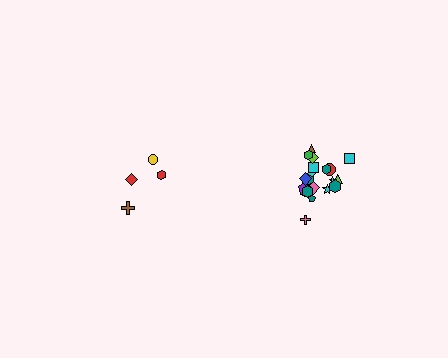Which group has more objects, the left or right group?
The right group.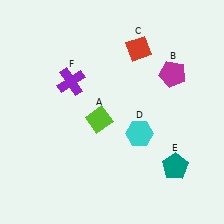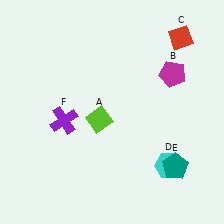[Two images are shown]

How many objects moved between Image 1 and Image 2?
3 objects moved between the two images.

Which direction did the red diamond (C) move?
The red diamond (C) moved right.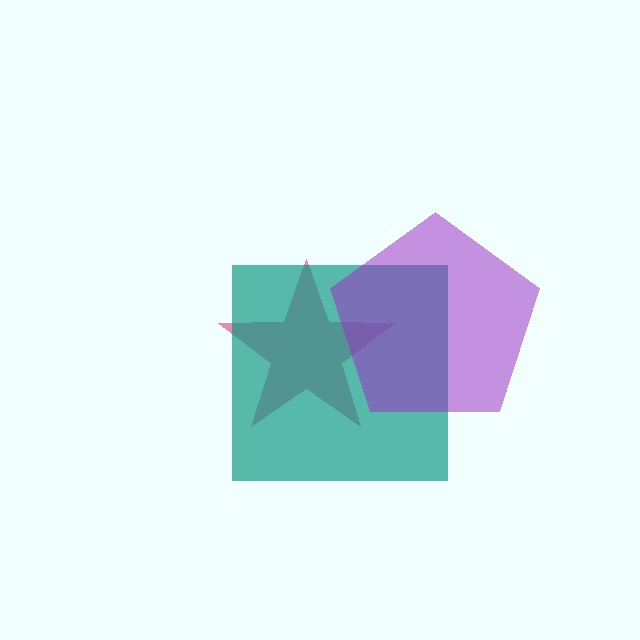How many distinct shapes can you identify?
There are 3 distinct shapes: a pink star, a teal square, a purple pentagon.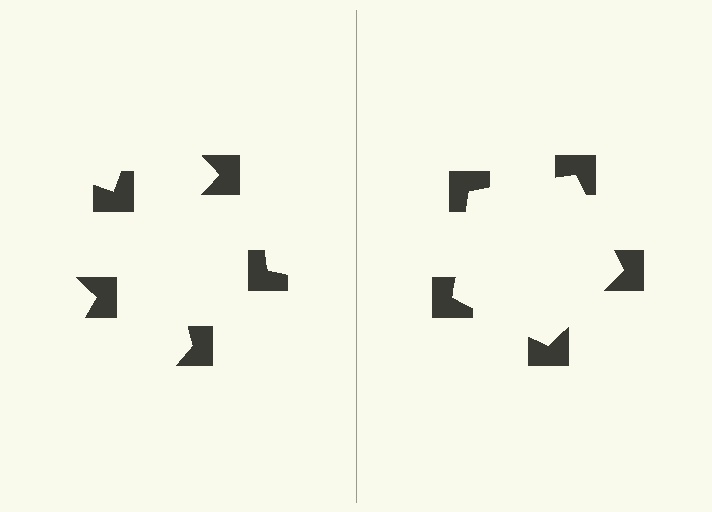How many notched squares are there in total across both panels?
10 — 5 on each side.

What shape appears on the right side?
An illusory pentagon.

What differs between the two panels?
The notched squares are positioned identically on both sides; only the wedge orientations differ. On the right they align to a pentagon; on the left they are misaligned.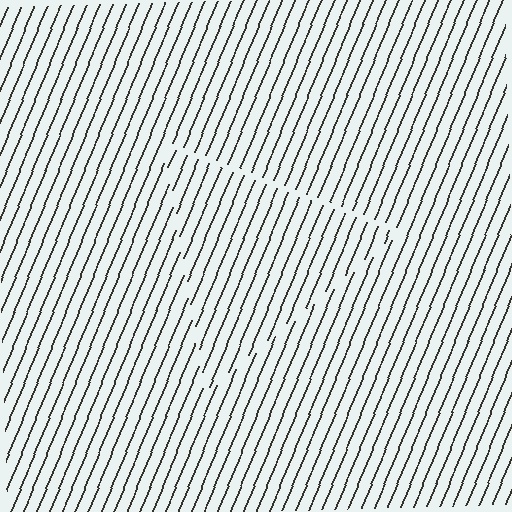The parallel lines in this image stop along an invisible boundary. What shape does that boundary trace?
An illusory triangle. The interior of the shape contains the same grating, shifted by half a period — the contour is defined by the phase discontinuity where line-ends from the inner and outer gratings abut.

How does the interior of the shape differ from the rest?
The interior of the shape contains the same grating, shifted by half a period — the contour is defined by the phase discontinuity where line-ends from the inner and outer gratings abut.